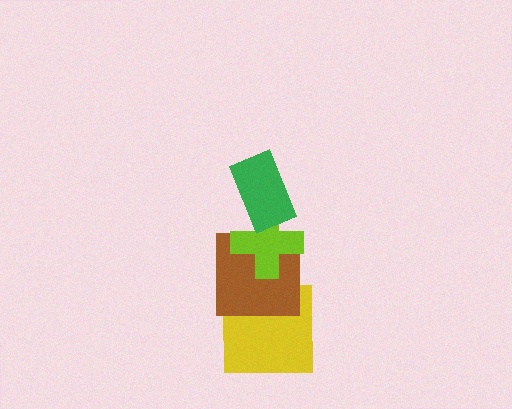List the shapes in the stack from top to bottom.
From top to bottom: the green rectangle, the lime cross, the brown square, the yellow square.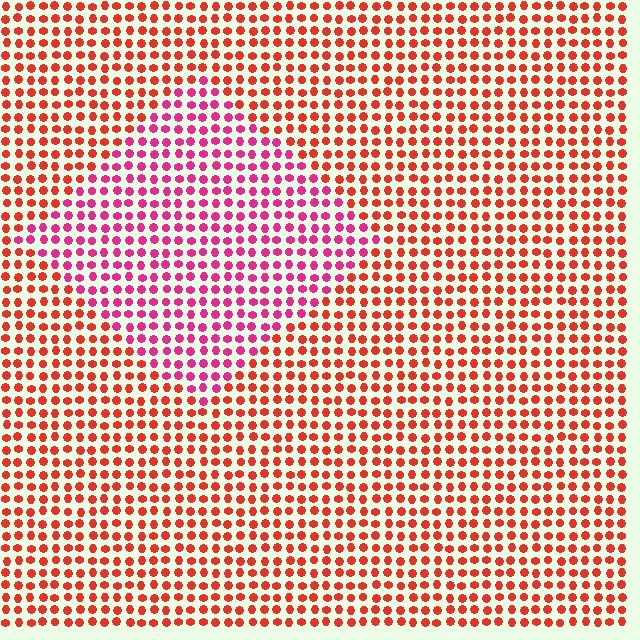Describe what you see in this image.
The image is filled with small red elements in a uniform arrangement. A diamond-shaped region is visible where the elements are tinted to a slightly different hue, forming a subtle color boundary.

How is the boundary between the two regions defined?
The boundary is defined purely by a slight shift in hue (about 35 degrees). Spacing, size, and orientation are identical on both sides.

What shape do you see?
I see a diamond.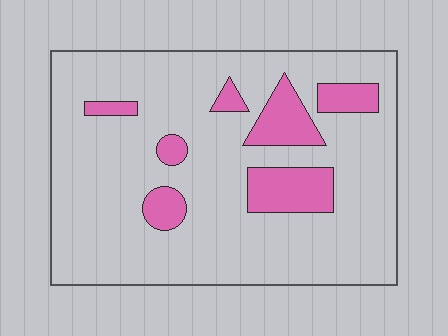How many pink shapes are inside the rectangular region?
7.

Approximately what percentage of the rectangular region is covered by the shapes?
Approximately 15%.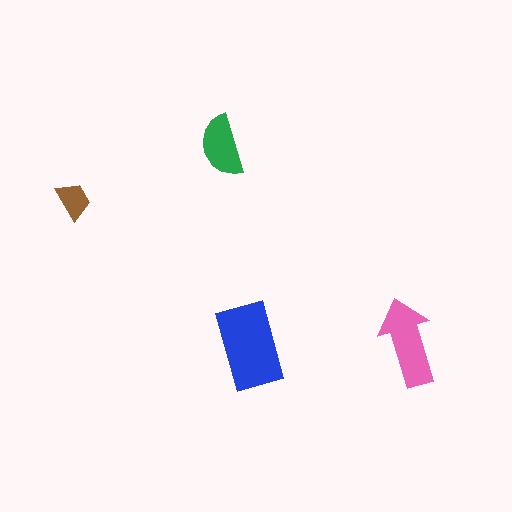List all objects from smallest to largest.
The brown trapezoid, the green semicircle, the pink arrow, the blue rectangle.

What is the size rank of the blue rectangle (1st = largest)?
1st.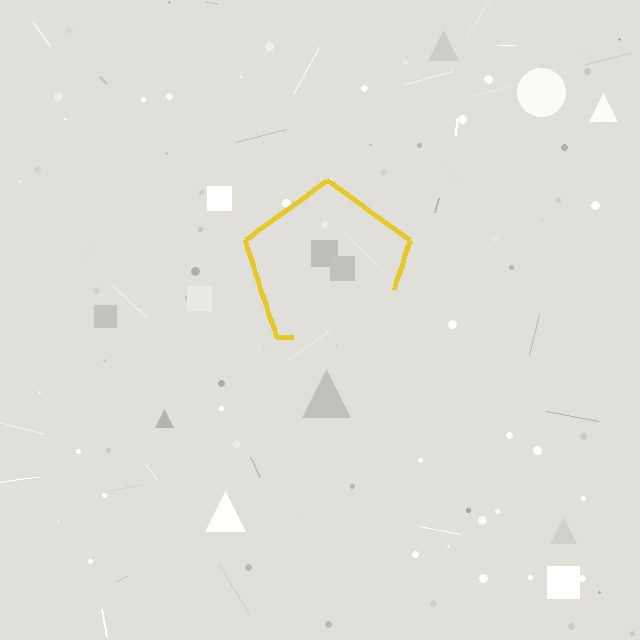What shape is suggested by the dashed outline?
The dashed outline suggests a pentagon.